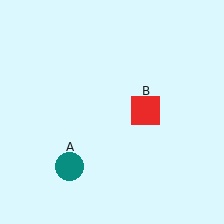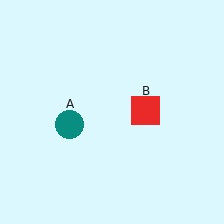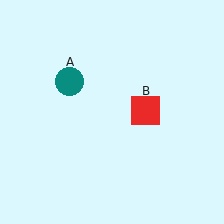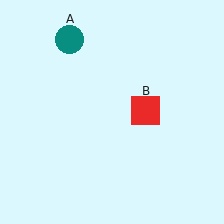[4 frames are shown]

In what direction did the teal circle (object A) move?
The teal circle (object A) moved up.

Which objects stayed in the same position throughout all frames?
Red square (object B) remained stationary.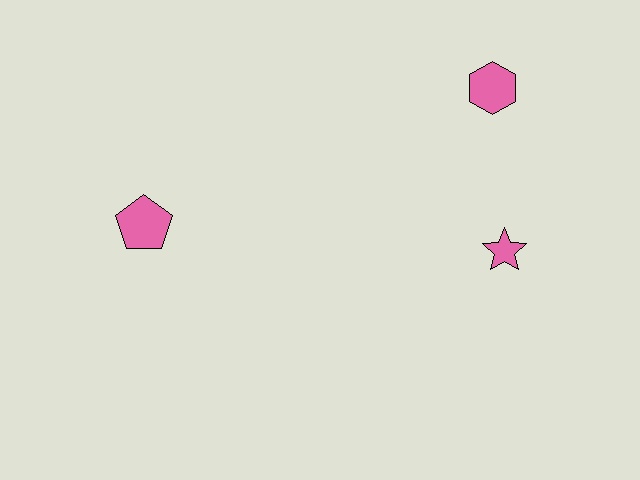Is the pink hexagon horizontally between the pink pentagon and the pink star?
Yes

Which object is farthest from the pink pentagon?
The pink hexagon is farthest from the pink pentagon.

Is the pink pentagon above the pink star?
Yes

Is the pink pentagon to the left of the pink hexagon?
Yes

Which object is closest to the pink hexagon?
The pink star is closest to the pink hexagon.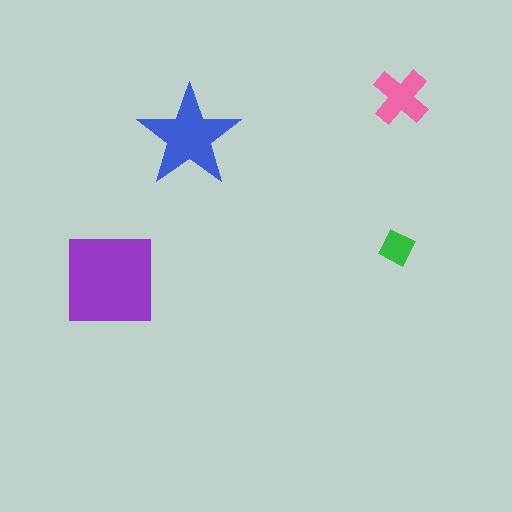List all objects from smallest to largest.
The green diamond, the pink cross, the blue star, the purple square.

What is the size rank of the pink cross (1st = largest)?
3rd.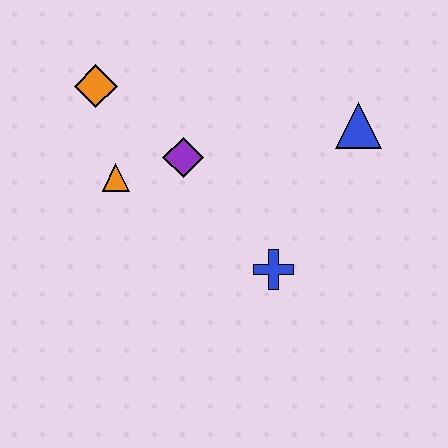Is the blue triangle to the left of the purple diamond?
No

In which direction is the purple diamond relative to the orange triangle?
The purple diamond is to the right of the orange triangle.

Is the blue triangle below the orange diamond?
Yes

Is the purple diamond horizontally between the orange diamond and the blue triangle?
Yes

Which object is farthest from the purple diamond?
The blue triangle is farthest from the purple diamond.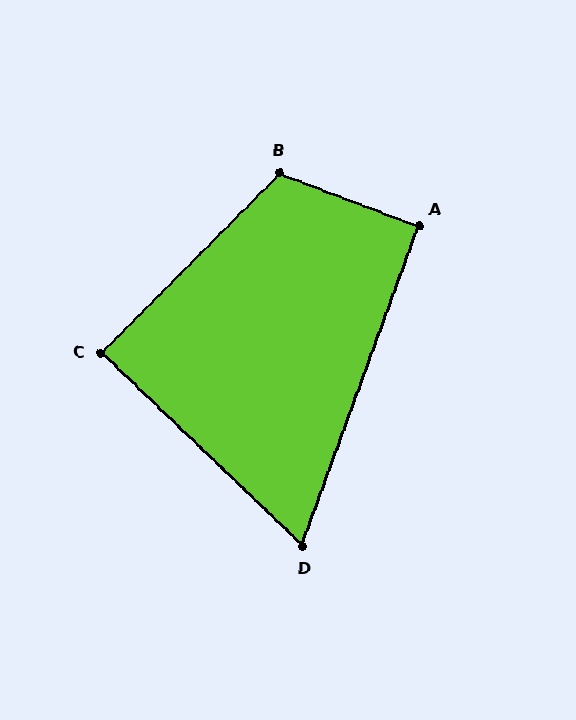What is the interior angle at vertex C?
Approximately 89 degrees (approximately right).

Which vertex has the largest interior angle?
B, at approximately 114 degrees.